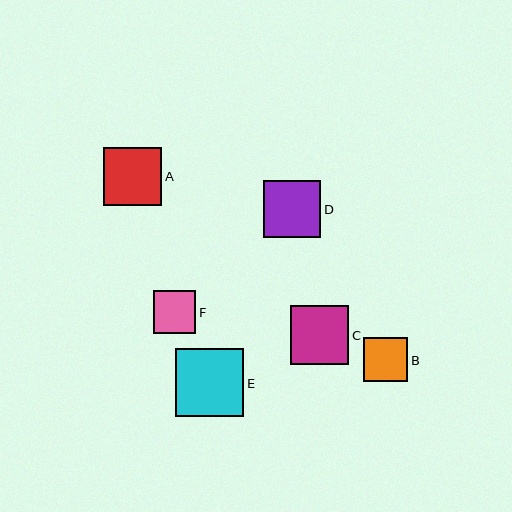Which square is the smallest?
Square F is the smallest with a size of approximately 42 pixels.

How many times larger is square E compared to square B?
Square E is approximately 1.5 times the size of square B.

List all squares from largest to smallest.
From largest to smallest: E, C, A, D, B, F.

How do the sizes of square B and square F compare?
Square B and square F are approximately the same size.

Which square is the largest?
Square E is the largest with a size of approximately 68 pixels.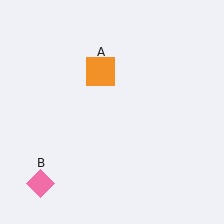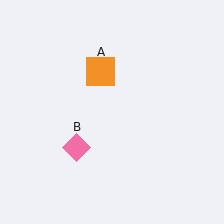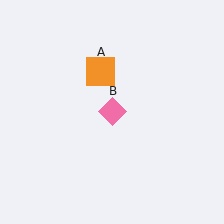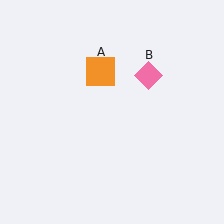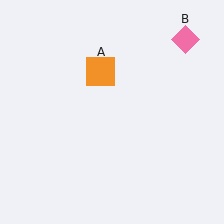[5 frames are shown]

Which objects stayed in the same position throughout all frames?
Orange square (object A) remained stationary.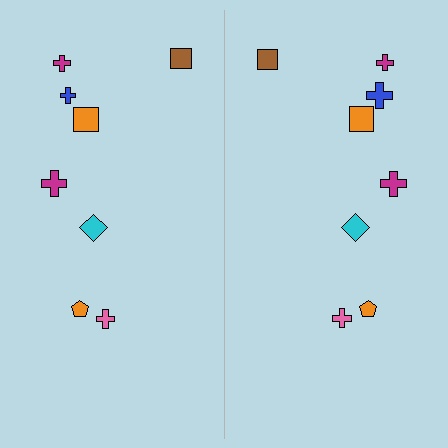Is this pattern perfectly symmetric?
No, the pattern is not perfectly symmetric. The blue cross on the right side has a different size than its mirror counterpart.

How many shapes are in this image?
There are 16 shapes in this image.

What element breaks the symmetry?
The blue cross on the right side has a different size than its mirror counterpart.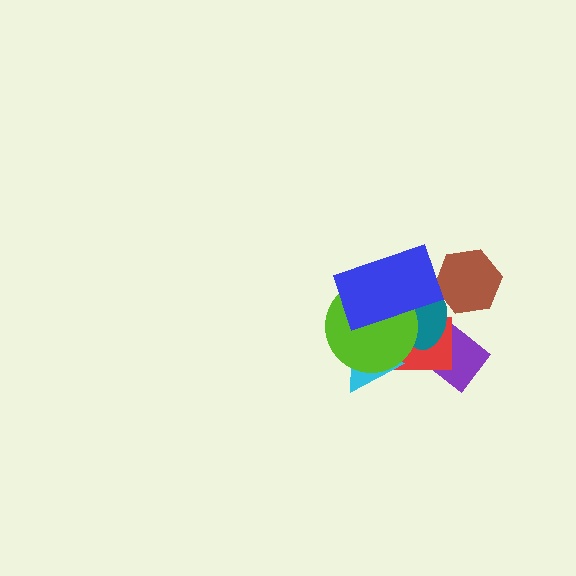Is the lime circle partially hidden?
Yes, it is partially covered by another shape.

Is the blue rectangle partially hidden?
No, no other shape covers it.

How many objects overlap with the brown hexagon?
1 object overlaps with the brown hexagon.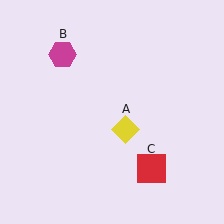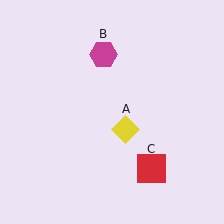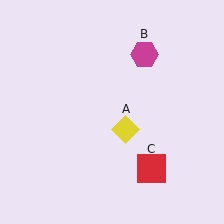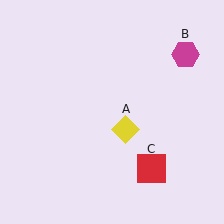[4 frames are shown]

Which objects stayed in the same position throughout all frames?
Yellow diamond (object A) and red square (object C) remained stationary.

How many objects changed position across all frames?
1 object changed position: magenta hexagon (object B).